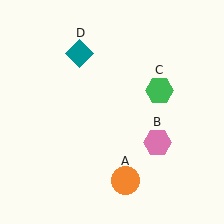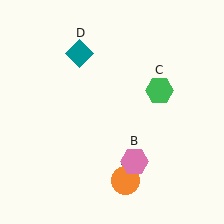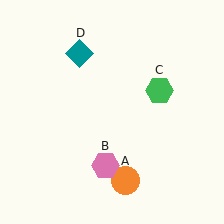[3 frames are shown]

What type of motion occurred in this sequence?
The pink hexagon (object B) rotated clockwise around the center of the scene.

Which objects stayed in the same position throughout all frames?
Orange circle (object A) and green hexagon (object C) and teal diamond (object D) remained stationary.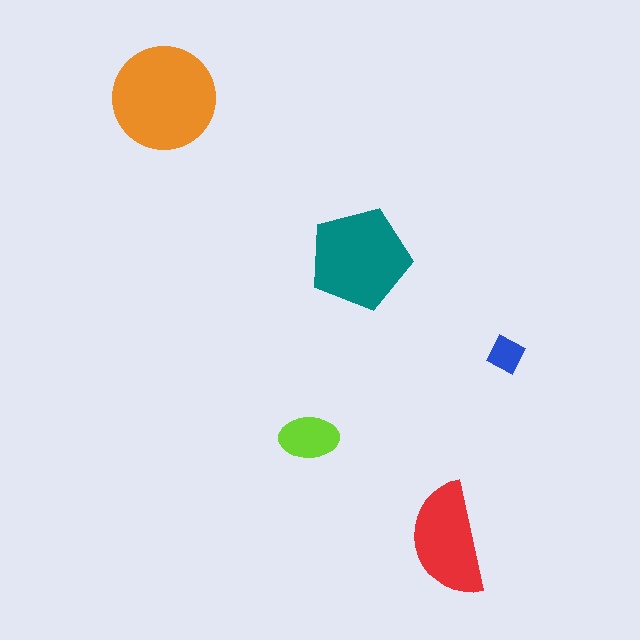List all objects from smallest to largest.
The blue square, the lime ellipse, the red semicircle, the teal pentagon, the orange circle.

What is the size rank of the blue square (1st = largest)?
5th.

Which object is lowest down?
The red semicircle is bottommost.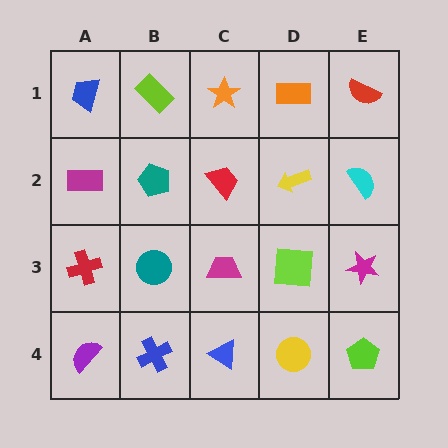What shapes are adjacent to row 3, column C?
A red trapezoid (row 2, column C), a blue triangle (row 4, column C), a teal circle (row 3, column B), a lime square (row 3, column D).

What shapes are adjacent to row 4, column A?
A red cross (row 3, column A), a blue cross (row 4, column B).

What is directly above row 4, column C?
A magenta trapezoid.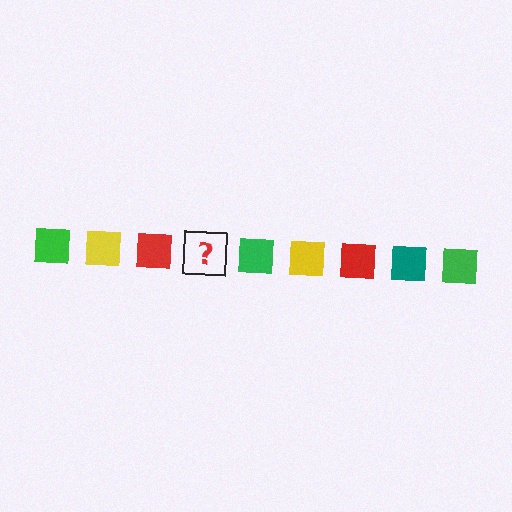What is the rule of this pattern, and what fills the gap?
The rule is that the pattern cycles through green, yellow, red, teal squares. The gap should be filled with a teal square.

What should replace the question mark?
The question mark should be replaced with a teal square.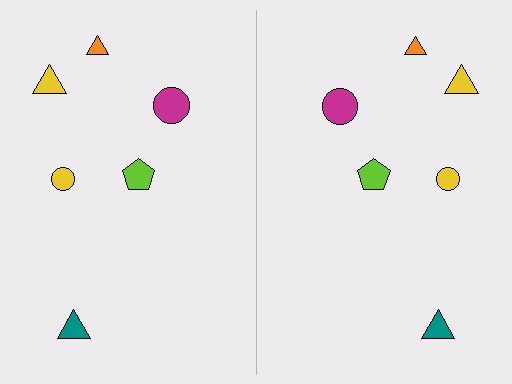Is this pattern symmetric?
Yes, this pattern has bilateral (reflection) symmetry.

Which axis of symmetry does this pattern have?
The pattern has a vertical axis of symmetry running through the center of the image.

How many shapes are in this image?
There are 12 shapes in this image.